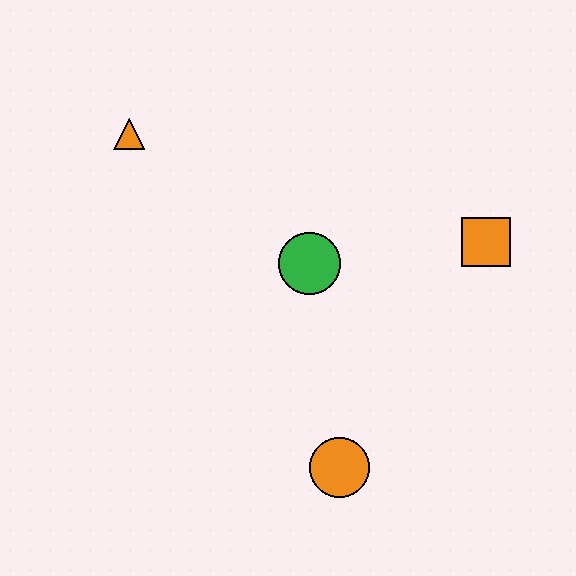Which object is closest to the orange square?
The green circle is closest to the orange square.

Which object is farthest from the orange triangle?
The orange circle is farthest from the orange triangle.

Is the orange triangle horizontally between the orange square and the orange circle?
No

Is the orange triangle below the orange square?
No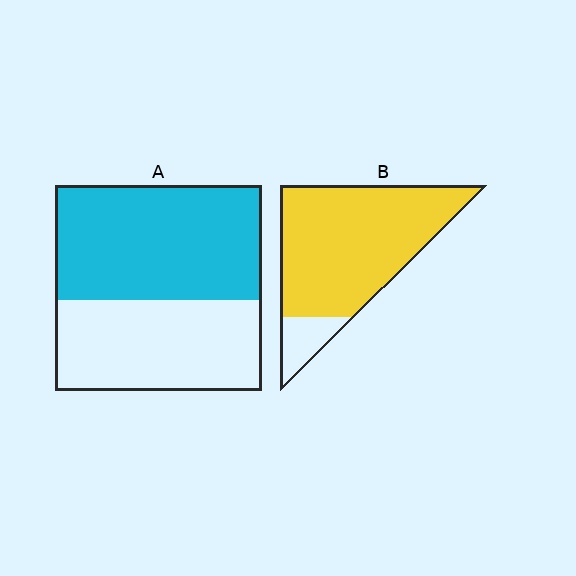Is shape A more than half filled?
Yes.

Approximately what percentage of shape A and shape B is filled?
A is approximately 55% and B is approximately 85%.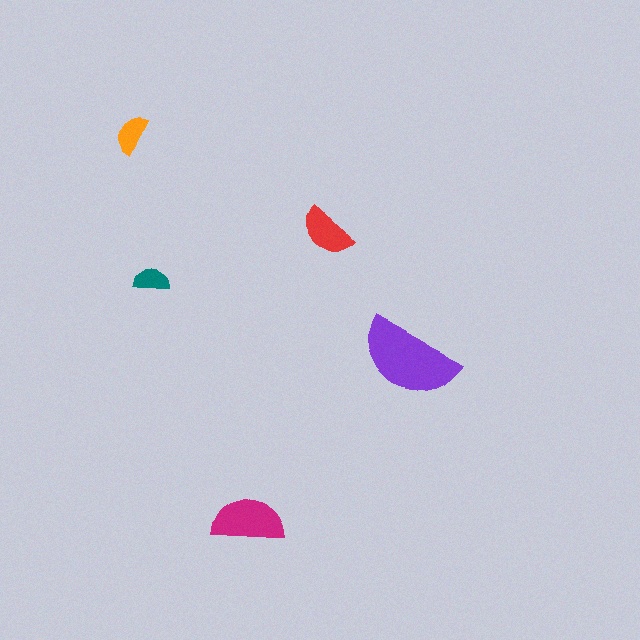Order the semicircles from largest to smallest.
the purple one, the magenta one, the red one, the orange one, the teal one.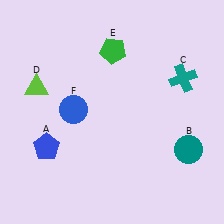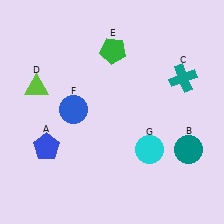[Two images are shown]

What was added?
A cyan circle (G) was added in Image 2.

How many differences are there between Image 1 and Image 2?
There is 1 difference between the two images.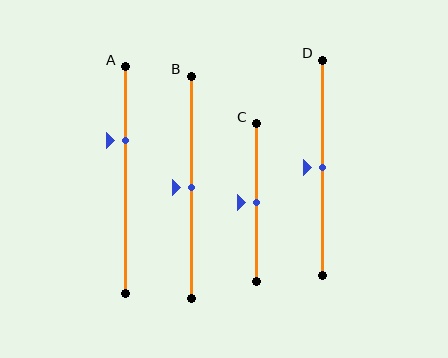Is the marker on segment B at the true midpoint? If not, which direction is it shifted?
Yes, the marker on segment B is at the true midpoint.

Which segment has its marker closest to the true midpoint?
Segment B has its marker closest to the true midpoint.